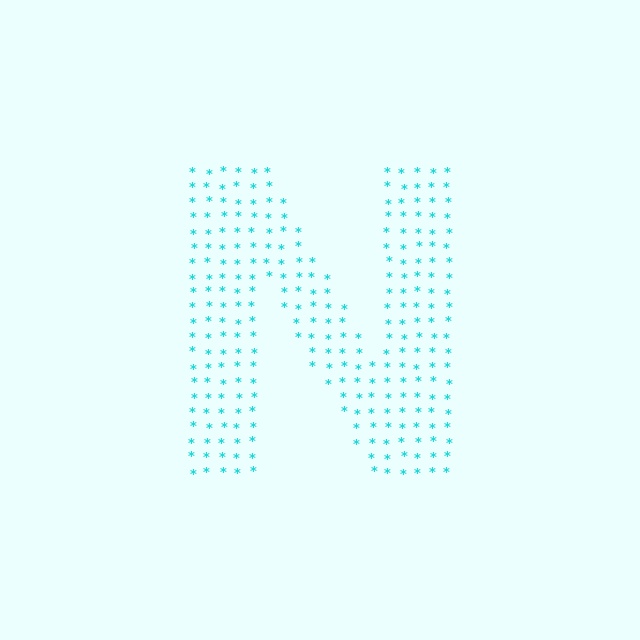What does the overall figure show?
The overall figure shows the letter N.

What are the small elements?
The small elements are asterisks.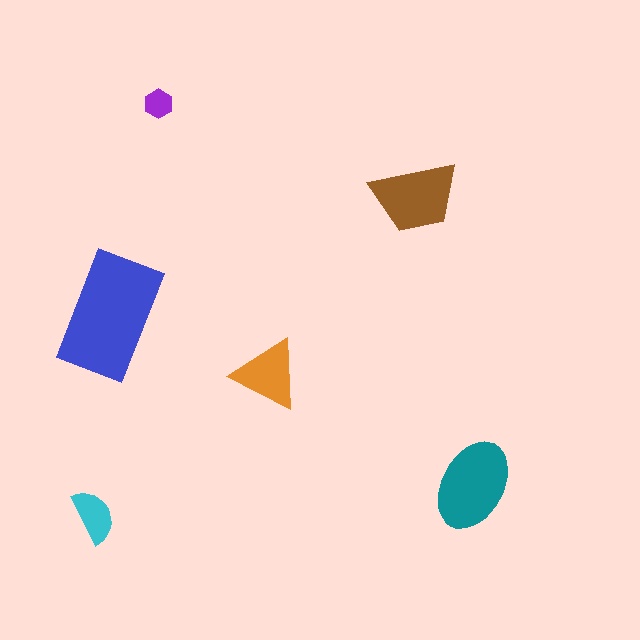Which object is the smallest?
The purple hexagon.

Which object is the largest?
The blue rectangle.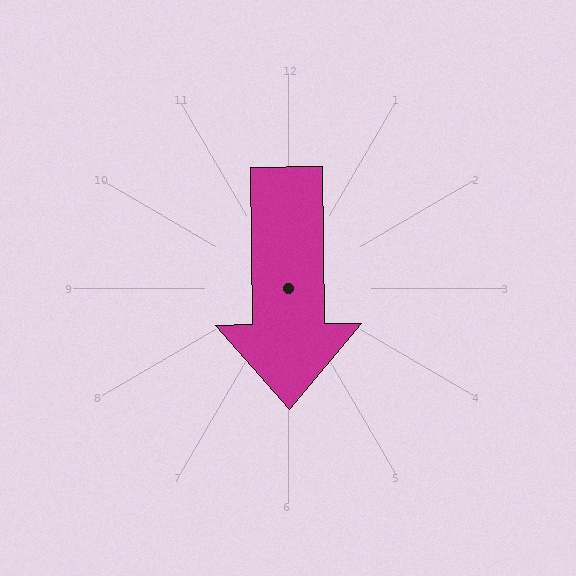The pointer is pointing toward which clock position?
Roughly 6 o'clock.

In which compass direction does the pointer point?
South.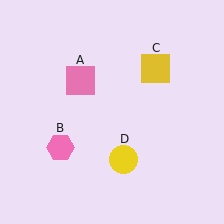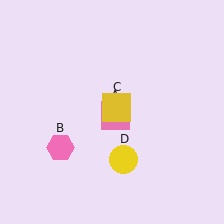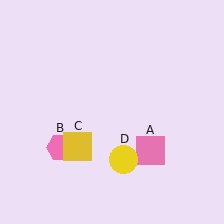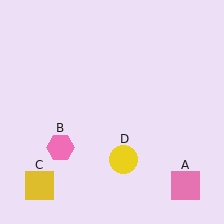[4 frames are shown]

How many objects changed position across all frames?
2 objects changed position: pink square (object A), yellow square (object C).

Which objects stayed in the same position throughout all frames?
Pink hexagon (object B) and yellow circle (object D) remained stationary.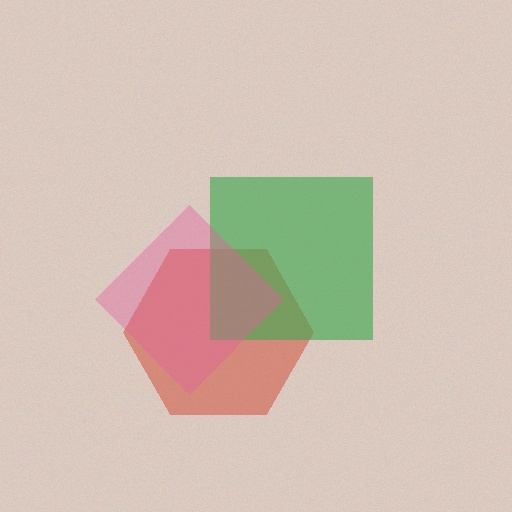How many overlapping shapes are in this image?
There are 3 overlapping shapes in the image.